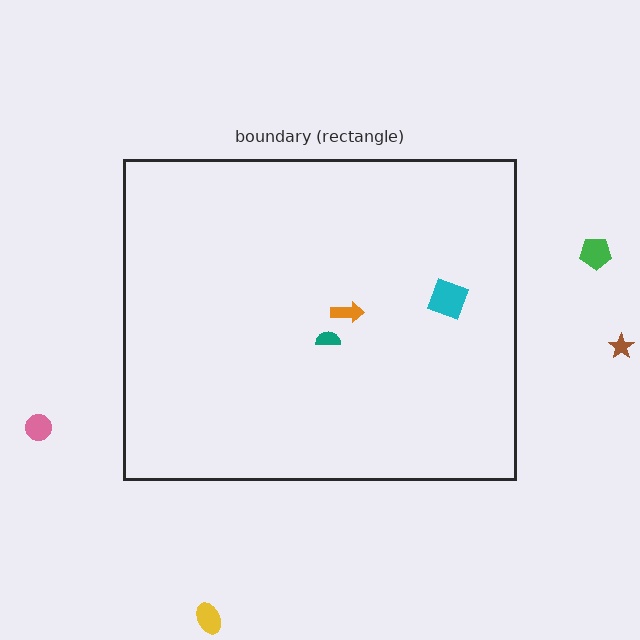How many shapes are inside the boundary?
3 inside, 4 outside.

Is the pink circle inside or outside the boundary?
Outside.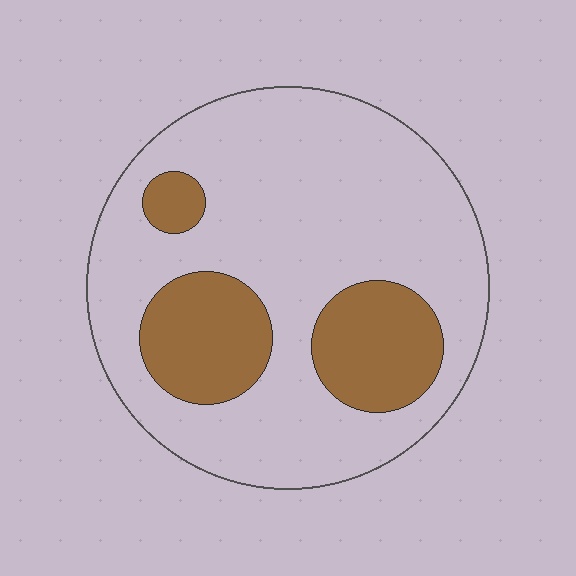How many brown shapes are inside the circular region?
3.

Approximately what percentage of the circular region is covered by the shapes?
Approximately 25%.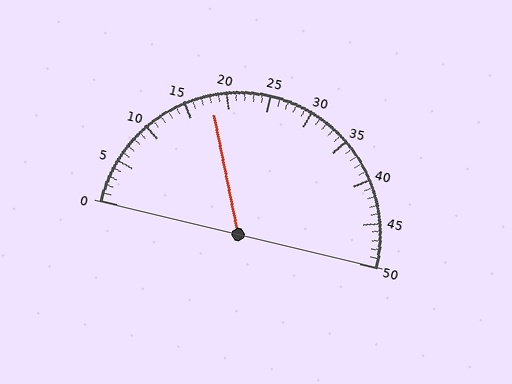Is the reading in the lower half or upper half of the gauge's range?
The reading is in the lower half of the range (0 to 50).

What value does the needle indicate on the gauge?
The needle indicates approximately 18.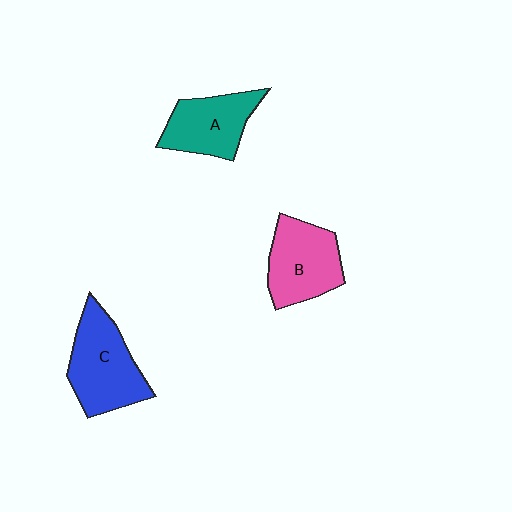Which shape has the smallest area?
Shape A (teal).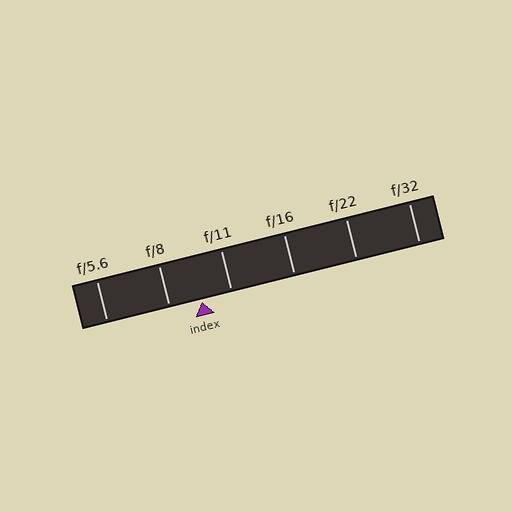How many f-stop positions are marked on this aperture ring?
There are 6 f-stop positions marked.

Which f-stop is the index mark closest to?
The index mark is closest to f/11.